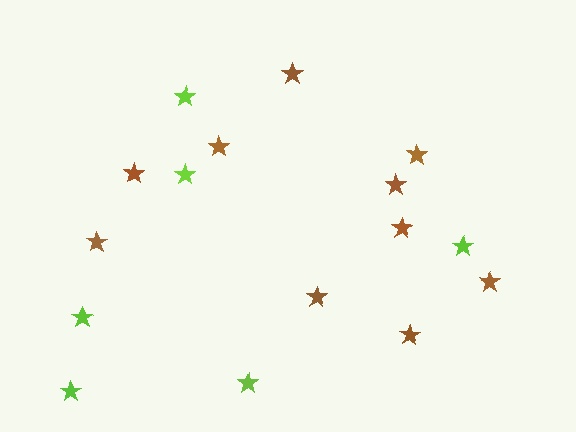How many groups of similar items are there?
There are 2 groups: one group of lime stars (6) and one group of brown stars (10).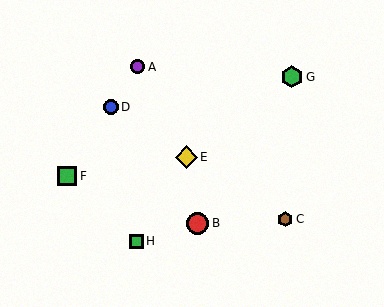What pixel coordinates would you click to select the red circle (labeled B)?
Click at (197, 223) to select the red circle B.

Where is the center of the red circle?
The center of the red circle is at (197, 223).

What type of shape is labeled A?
Shape A is a purple circle.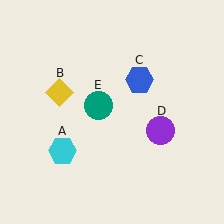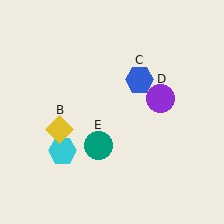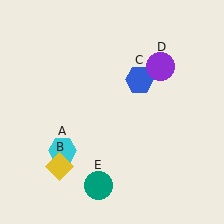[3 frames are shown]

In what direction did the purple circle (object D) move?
The purple circle (object D) moved up.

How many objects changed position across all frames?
3 objects changed position: yellow diamond (object B), purple circle (object D), teal circle (object E).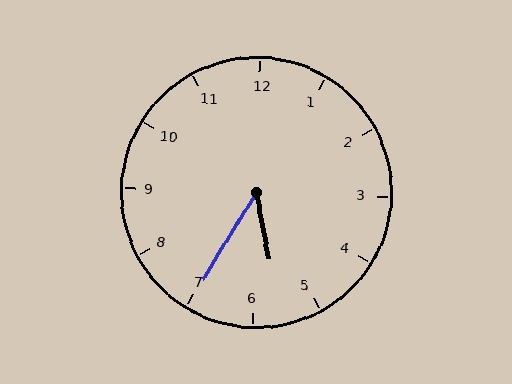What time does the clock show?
5:35.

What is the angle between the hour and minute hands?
Approximately 42 degrees.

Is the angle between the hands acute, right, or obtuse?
It is acute.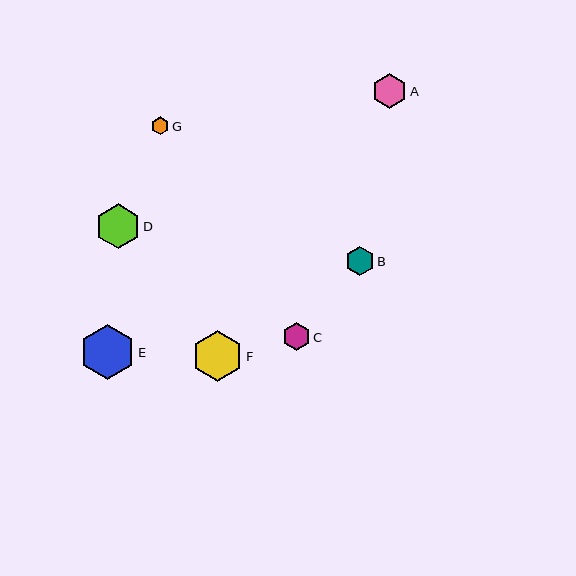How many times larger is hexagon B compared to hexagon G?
Hexagon B is approximately 1.7 times the size of hexagon G.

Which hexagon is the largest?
Hexagon E is the largest with a size of approximately 55 pixels.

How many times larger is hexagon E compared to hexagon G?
Hexagon E is approximately 3.1 times the size of hexagon G.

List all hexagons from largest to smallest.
From largest to smallest: E, F, D, A, B, C, G.